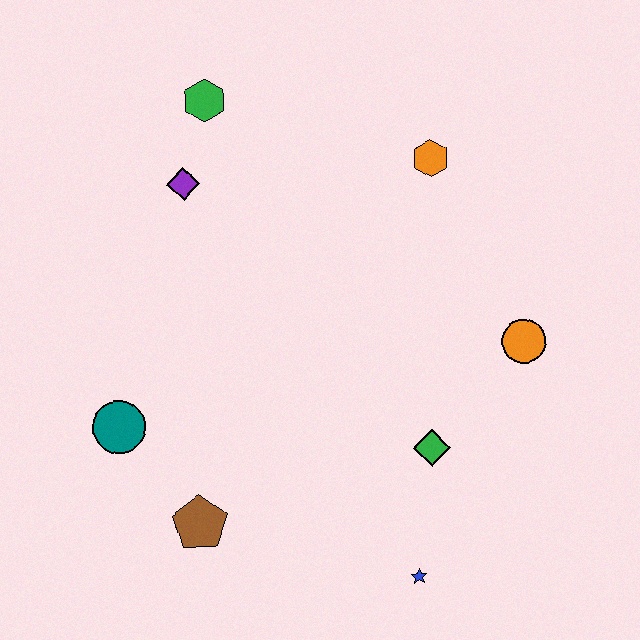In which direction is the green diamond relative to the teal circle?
The green diamond is to the right of the teal circle.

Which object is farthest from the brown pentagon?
The orange hexagon is farthest from the brown pentagon.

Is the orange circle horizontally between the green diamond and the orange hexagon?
No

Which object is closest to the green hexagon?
The purple diamond is closest to the green hexagon.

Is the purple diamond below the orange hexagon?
Yes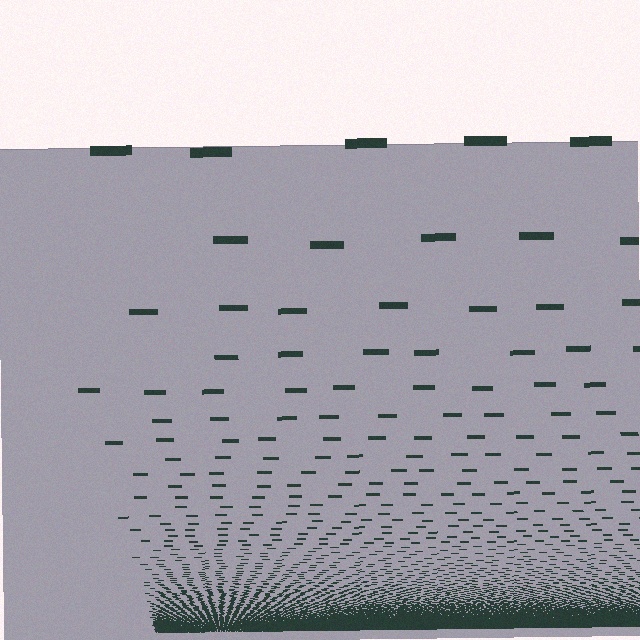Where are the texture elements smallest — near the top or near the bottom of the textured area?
Near the bottom.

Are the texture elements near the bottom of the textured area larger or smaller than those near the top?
Smaller. The gradient is inverted — elements near the bottom are smaller and denser.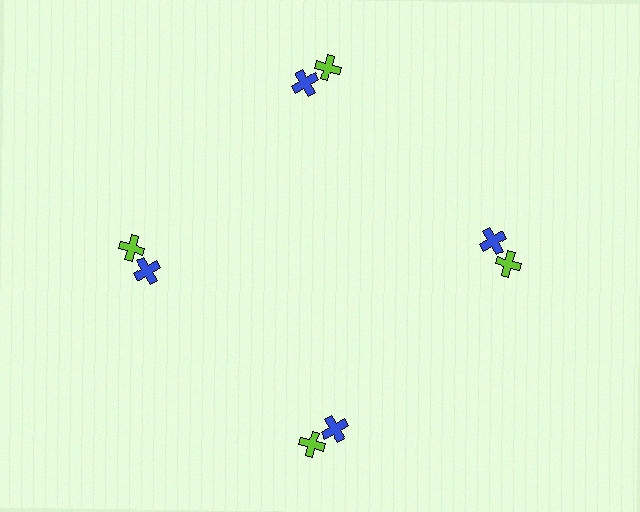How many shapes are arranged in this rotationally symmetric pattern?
There are 8 shapes, arranged in 4 groups of 2.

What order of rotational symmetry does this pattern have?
This pattern has 4-fold rotational symmetry.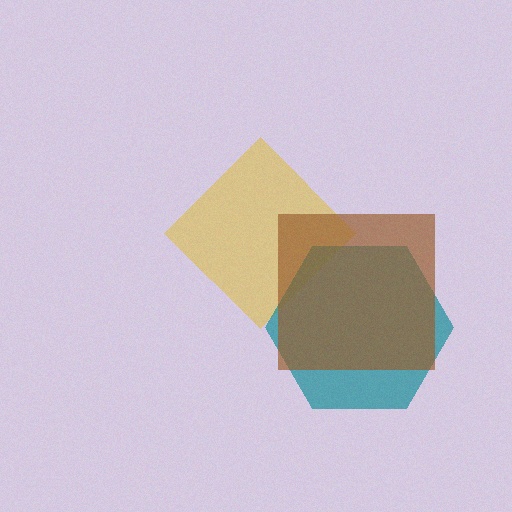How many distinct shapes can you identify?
There are 3 distinct shapes: a yellow diamond, a teal hexagon, a brown square.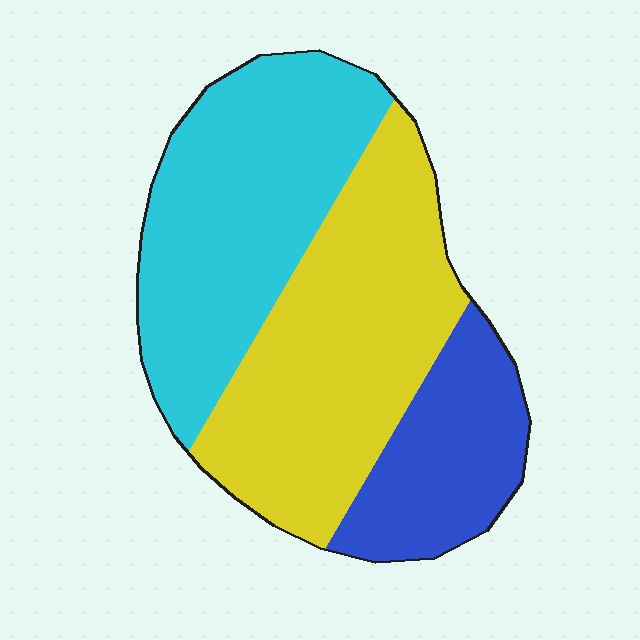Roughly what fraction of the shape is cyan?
Cyan covers about 40% of the shape.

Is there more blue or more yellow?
Yellow.